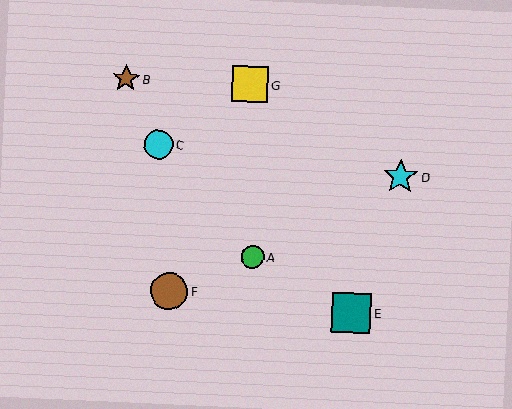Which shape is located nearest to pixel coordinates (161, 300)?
The brown circle (labeled F) at (169, 292) is nearest to that location.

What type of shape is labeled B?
Shape B is a brown star.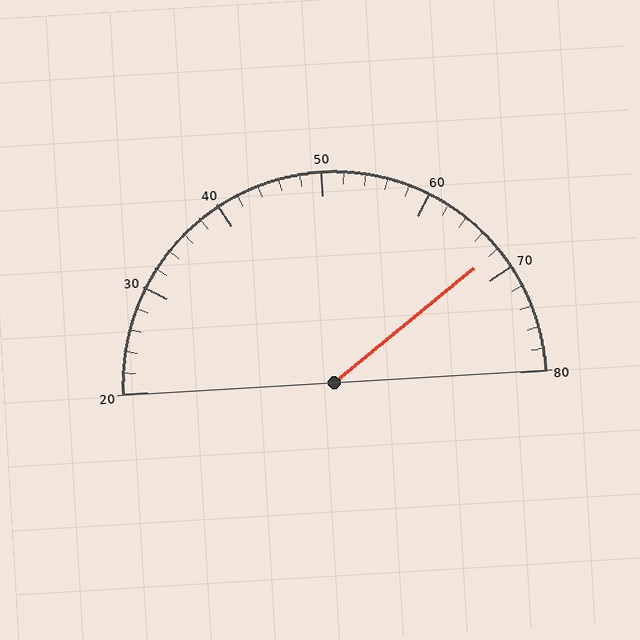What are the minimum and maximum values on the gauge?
The gauge ranges from 20 to 80.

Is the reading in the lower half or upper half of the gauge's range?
The reading is in the upper half of the range (20 to 80).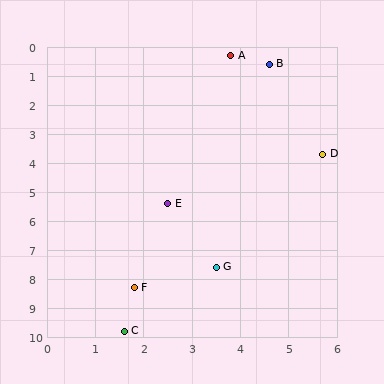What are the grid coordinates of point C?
Point C is at approximately (1.6, 9.8).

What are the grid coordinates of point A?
Point A is at approximately (3.8, 0.3).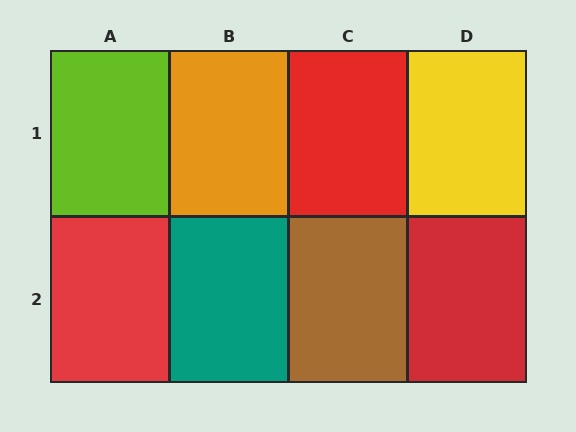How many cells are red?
3 cells are red.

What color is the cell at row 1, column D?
Yellow.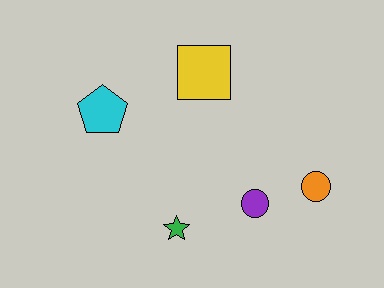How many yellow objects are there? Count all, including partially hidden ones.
There is 1 yellow object.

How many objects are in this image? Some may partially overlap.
There are 5 objects.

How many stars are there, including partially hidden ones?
There is 1 star.